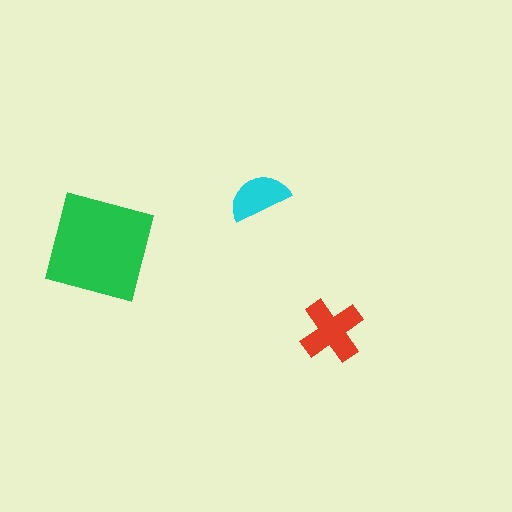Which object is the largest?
The green square.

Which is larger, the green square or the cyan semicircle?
The green square.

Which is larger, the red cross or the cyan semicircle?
The red cross.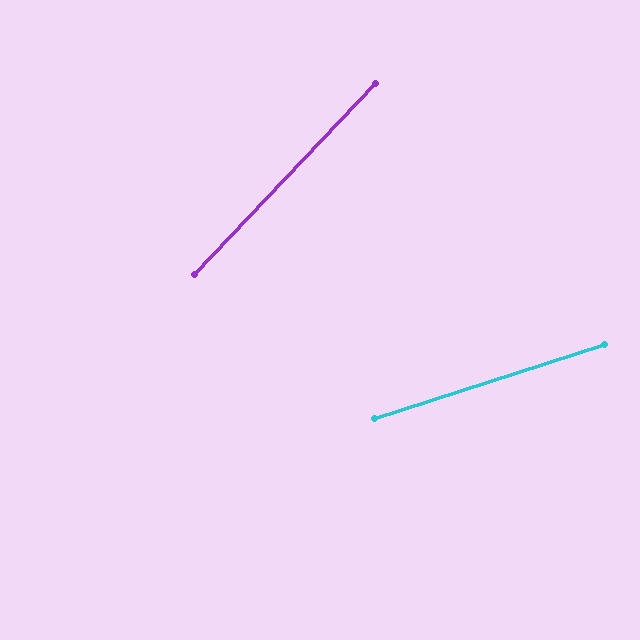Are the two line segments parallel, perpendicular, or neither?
Neither parallel nor perpendicular — they differ by about 29°.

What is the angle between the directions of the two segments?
Approximately 29 degrees.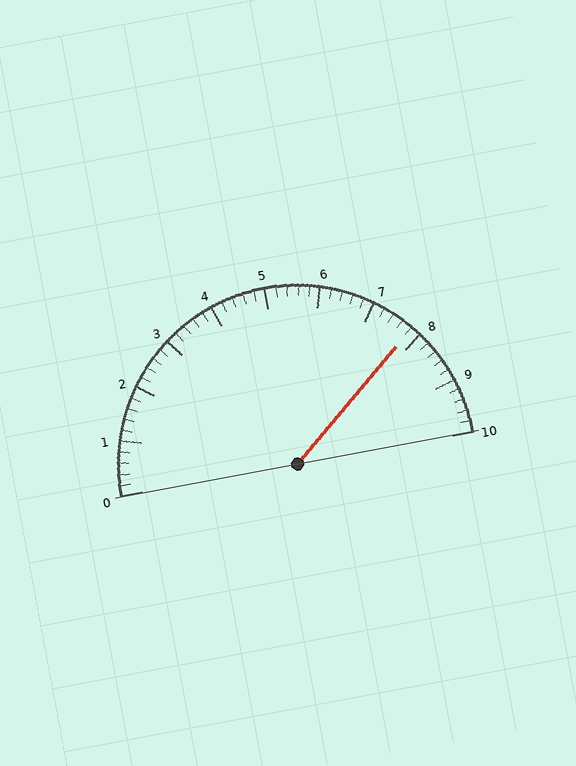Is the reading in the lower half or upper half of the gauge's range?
The reading is in the upper half of the range (0 to 10).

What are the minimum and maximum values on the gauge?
The gauge ranges from 0 to 10.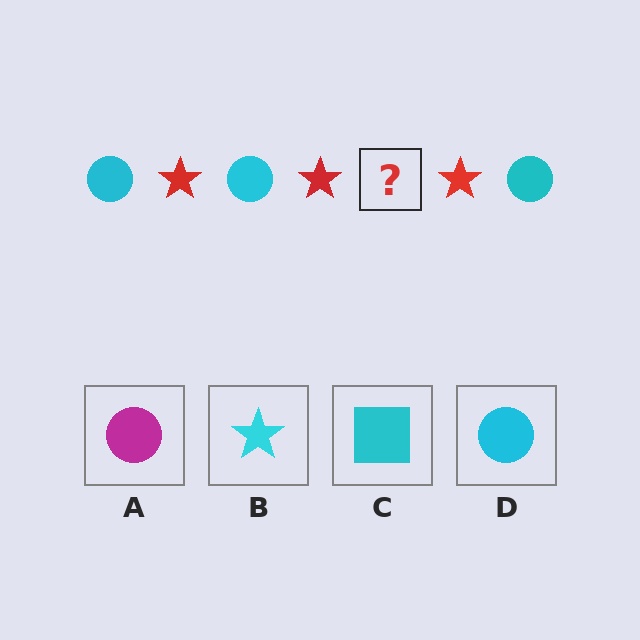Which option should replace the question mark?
Option D.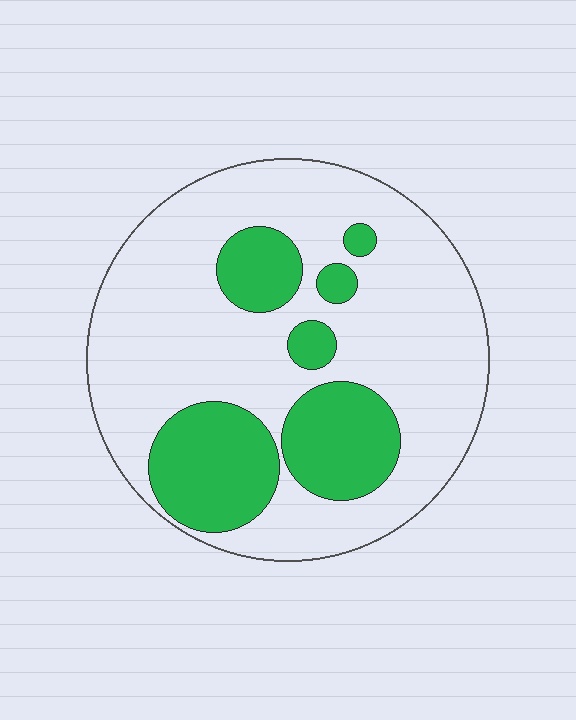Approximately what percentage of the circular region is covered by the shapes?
Approximately 25%.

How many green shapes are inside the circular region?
6.